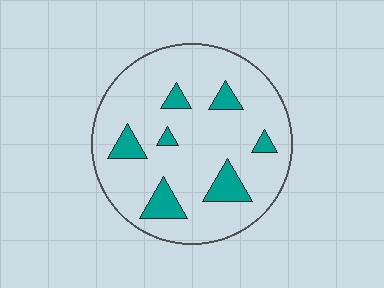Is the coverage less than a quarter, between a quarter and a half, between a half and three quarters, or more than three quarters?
Less than a quarter.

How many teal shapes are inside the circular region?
7.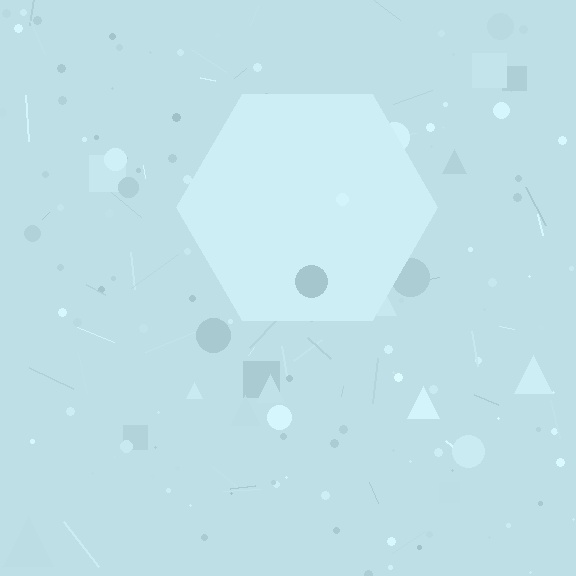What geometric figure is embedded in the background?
A hexagon is embedded in the background.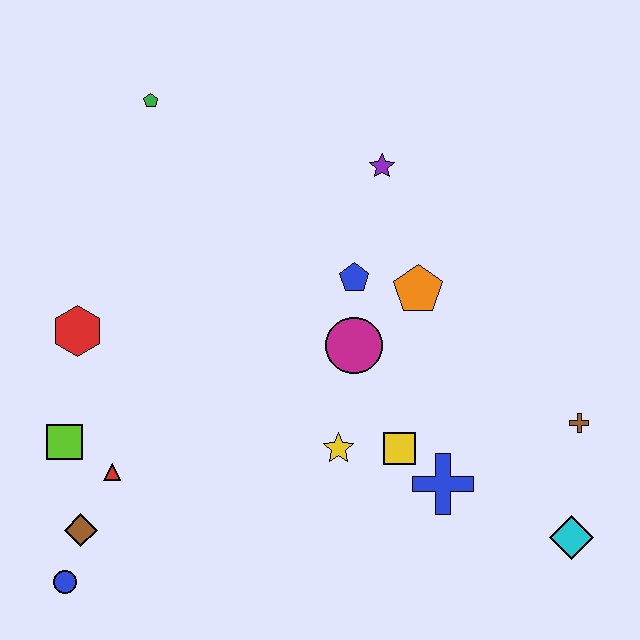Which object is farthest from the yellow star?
The green pentagon is farthest from the yellow star.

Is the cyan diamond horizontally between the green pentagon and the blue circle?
No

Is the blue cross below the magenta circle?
Yes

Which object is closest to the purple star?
The blue pentagon is closest to the purple star.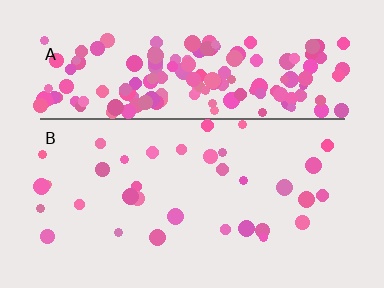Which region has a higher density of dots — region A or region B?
A (the top).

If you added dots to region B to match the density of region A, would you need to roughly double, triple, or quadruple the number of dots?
Approximately quadruple.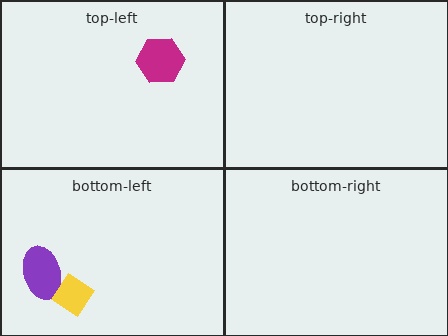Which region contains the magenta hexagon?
The top-left region.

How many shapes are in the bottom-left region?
2.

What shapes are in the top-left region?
The magenta hexagon.